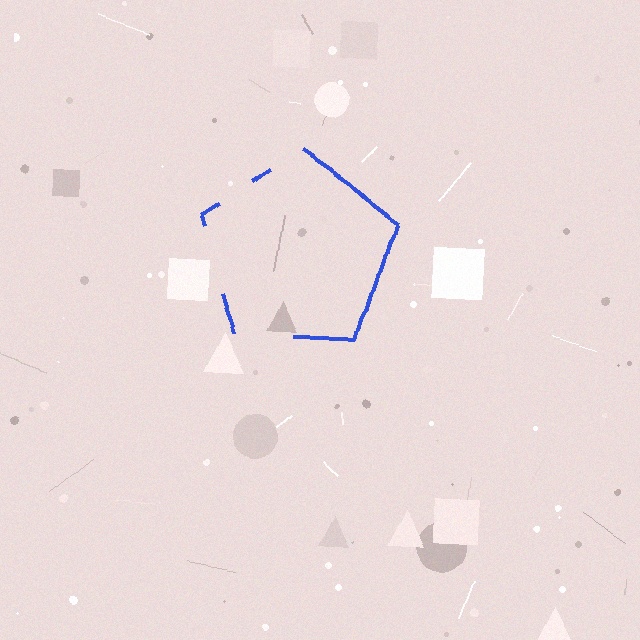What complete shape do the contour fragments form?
The contour fragments form a pentagon.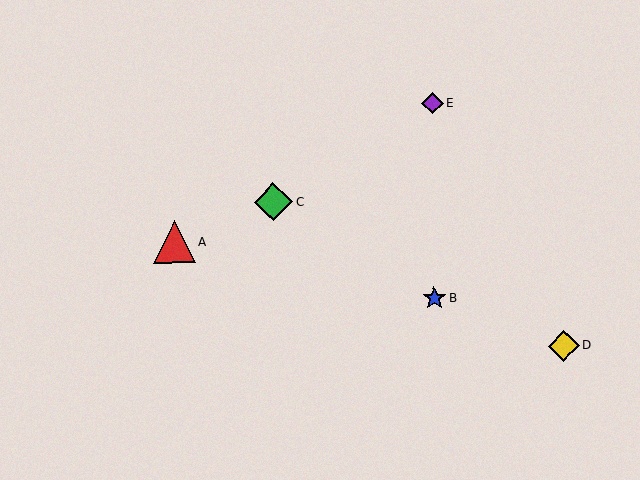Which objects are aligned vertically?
Objects B, E are aligned vertically.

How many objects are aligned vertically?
2 objects (B, E) are aligned vertically.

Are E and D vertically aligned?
No, E is at x≈432 and D is at x≈564.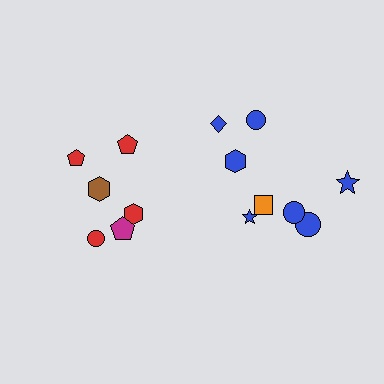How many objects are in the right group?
There are 8 objects.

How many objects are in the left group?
There are 6 objects.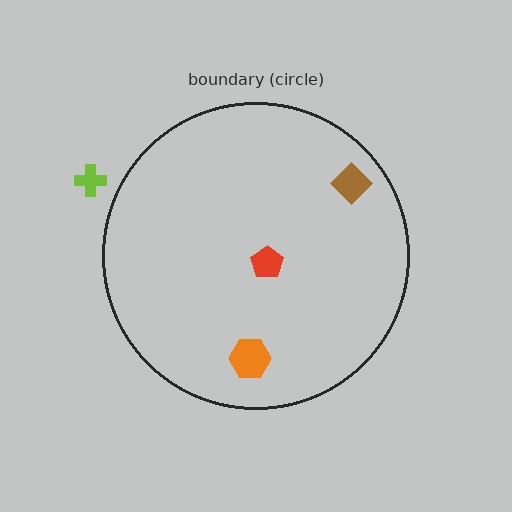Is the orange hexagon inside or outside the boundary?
Inside.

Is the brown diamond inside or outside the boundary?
Inside.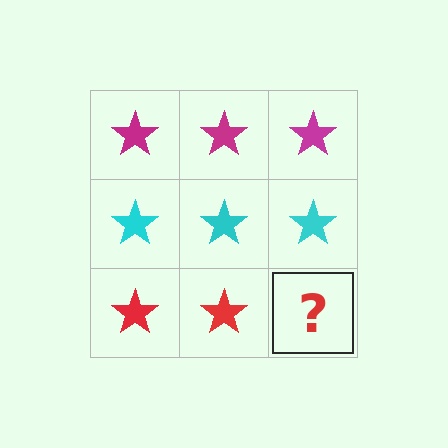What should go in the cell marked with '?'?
The missing cell should contain a red star.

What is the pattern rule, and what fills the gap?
The rule is that each row has a consistent color. The gap should be filled with a red star.